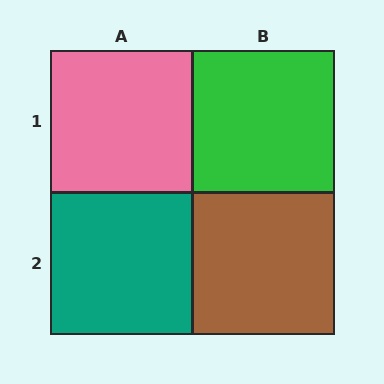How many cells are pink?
1 cell is pink.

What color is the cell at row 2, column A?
Teal.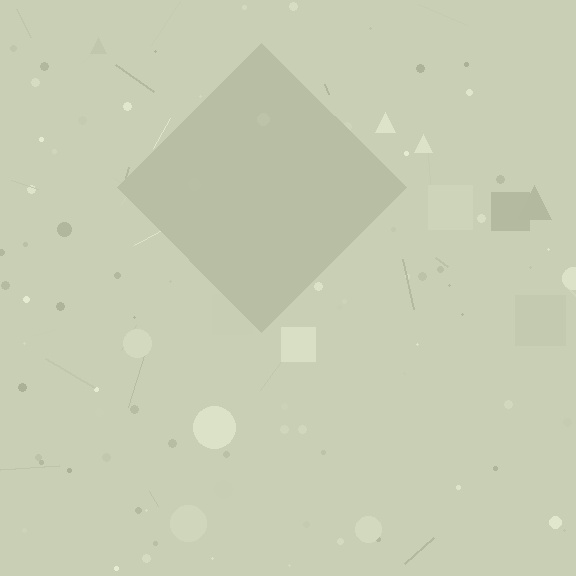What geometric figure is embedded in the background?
A diamond is embedded in the background.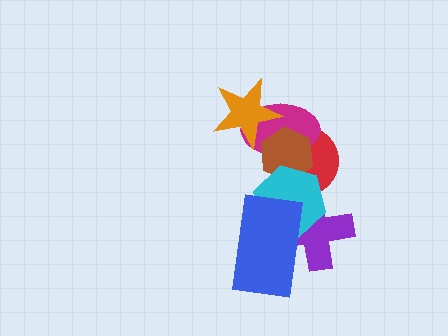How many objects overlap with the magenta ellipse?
3 objects overlap with the magenta ellipse.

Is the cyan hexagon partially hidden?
Yes, it is partially covered by another shape.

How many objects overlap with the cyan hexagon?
4 objects overlap with the cyan hexagon.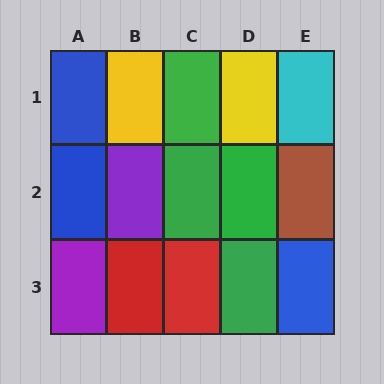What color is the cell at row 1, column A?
Blue.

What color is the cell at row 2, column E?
Brown.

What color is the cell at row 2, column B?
Purple.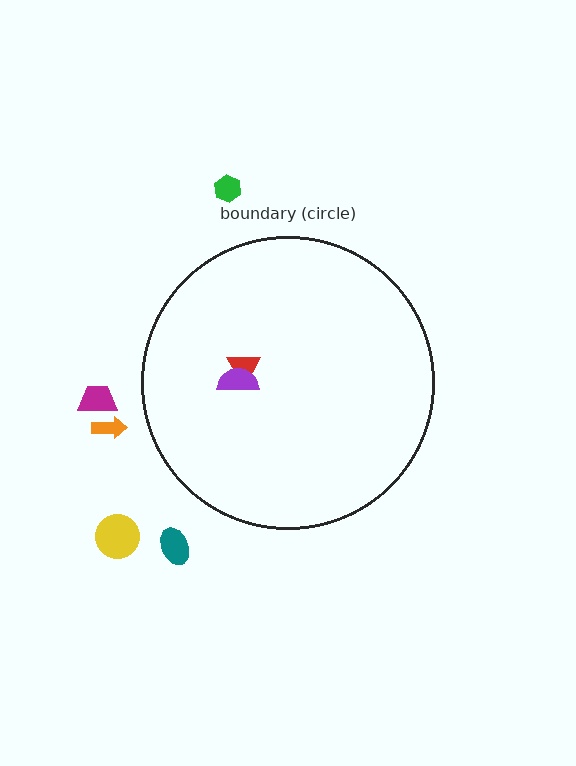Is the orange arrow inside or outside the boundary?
Outside.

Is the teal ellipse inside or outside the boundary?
Outside.